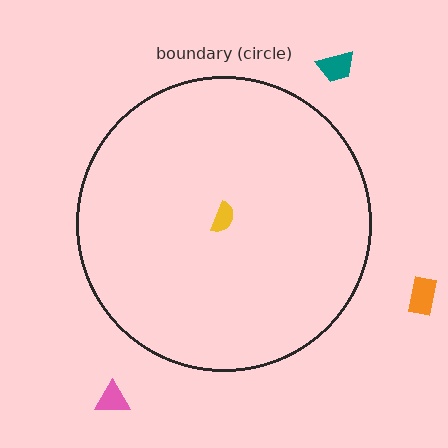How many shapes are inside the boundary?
1 inside, 3 outside.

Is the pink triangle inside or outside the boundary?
Outside.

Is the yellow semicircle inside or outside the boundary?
Inside.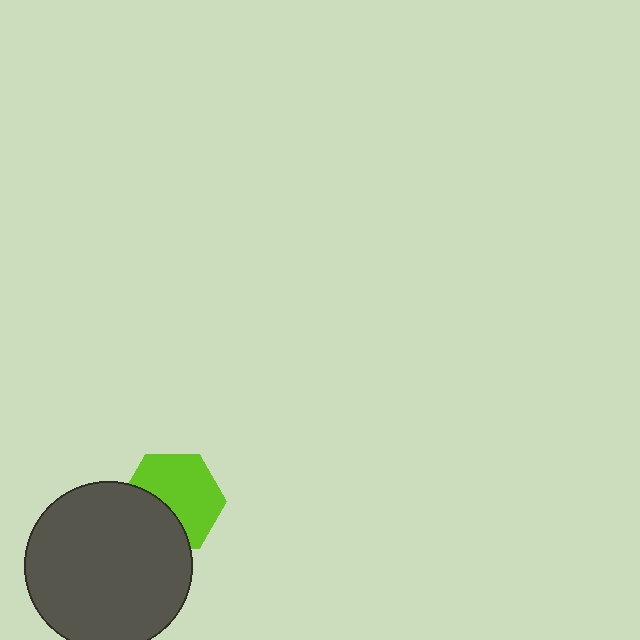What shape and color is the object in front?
The object in front is a dark gray circle.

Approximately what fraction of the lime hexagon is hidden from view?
Roughly 36% of the lime hexagon is hidden behind the dark gray circle.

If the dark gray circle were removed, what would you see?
You would see the complete lime hexagon.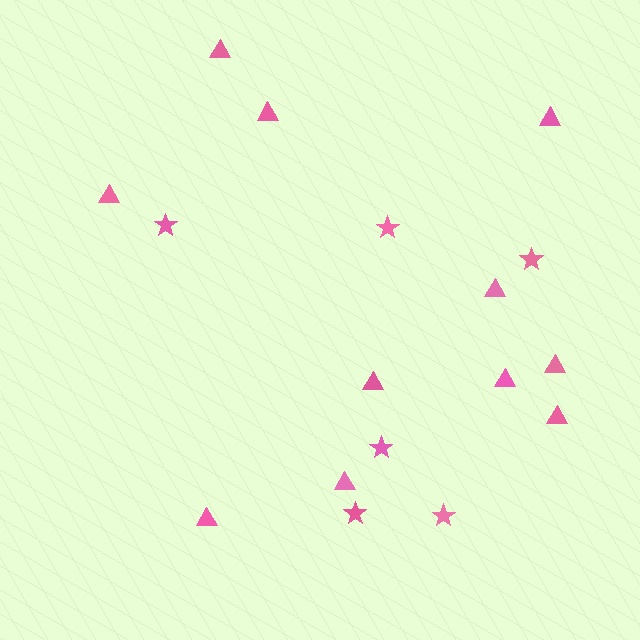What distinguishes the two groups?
There are 2 groups: one group of triangles (11) and one group of stars (6).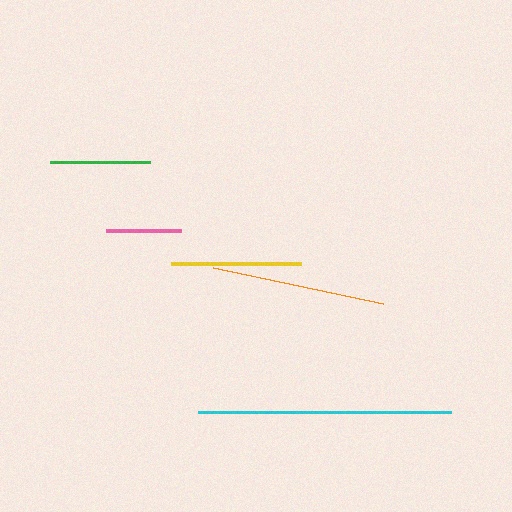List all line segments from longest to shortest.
From longest to shortest: cyan, orange, yellow, green, pink.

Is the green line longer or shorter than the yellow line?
The yellow line is longer than the green line.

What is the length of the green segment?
The green segment is approximately 100 pixels long.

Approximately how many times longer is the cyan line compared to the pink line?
The cyan line is approximately 3.4 times the length of the pink line.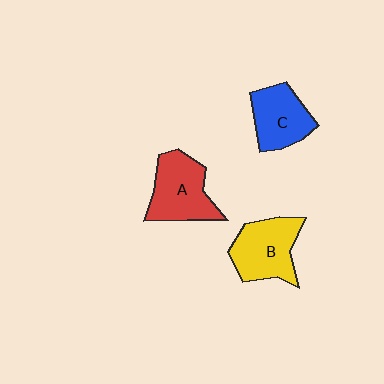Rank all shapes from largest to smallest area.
From largest to smallest: A (red), B (yellow), C (blue).